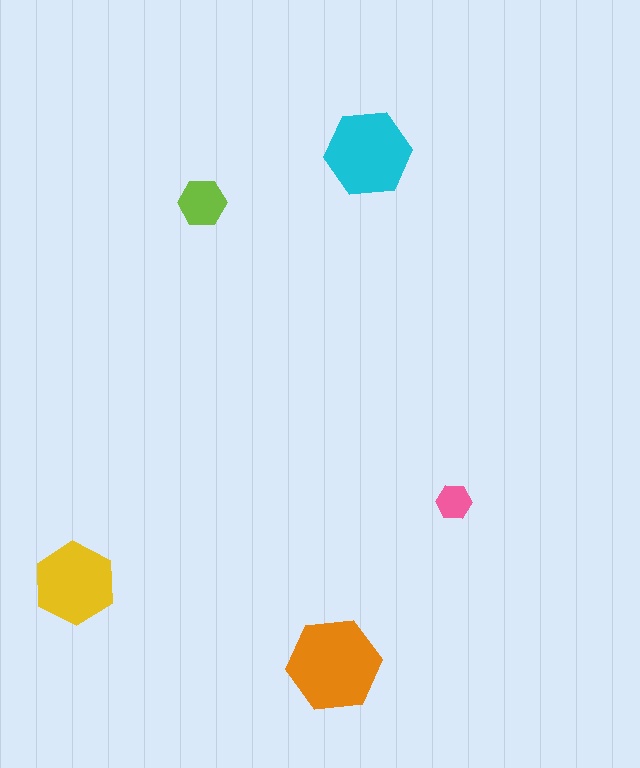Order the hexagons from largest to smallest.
the orange one, the cyan one, the yellow one, the lime one, the pink one.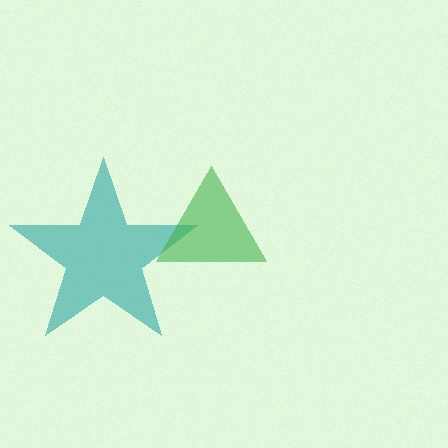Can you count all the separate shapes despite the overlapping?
Yes, there are 2 separate shapes.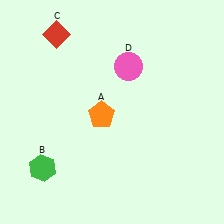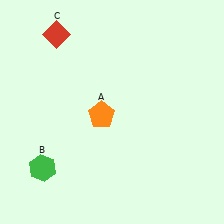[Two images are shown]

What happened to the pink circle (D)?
The pink circle (D) was removed in Image 2. It was in the top-right area of Image 1.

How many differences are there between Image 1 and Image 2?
There is 1 difference between the two images.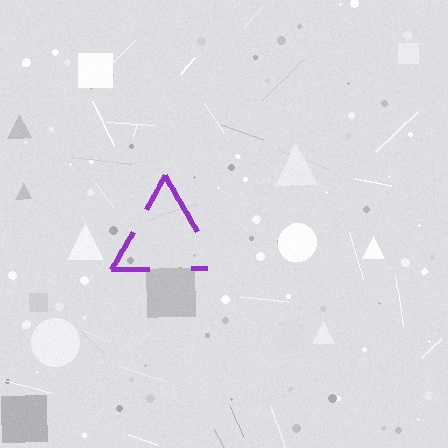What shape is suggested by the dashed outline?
The dashed outline suggests a triangle.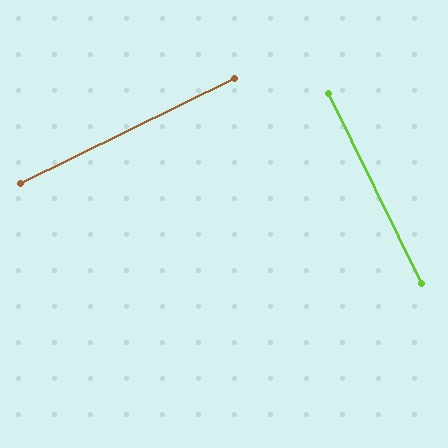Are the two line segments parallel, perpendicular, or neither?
Perpendicular — they meet at approximately 90°.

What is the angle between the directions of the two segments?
Approximately 90 degrees.